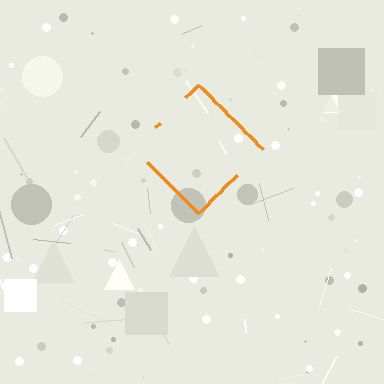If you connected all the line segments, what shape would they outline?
They would outline a diamond.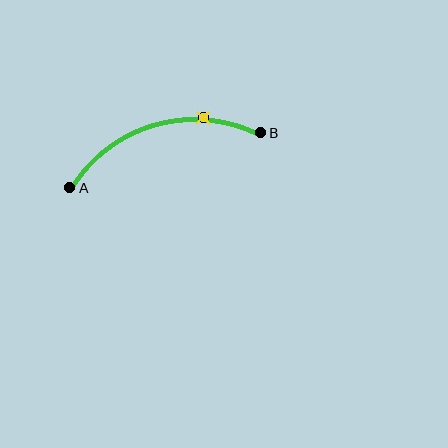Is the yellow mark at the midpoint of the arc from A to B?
No. The yellow mark lies on the arc but is closer to endpoint B. The arc midpoint would be at the point on the curve equidistant along the arc from both A and B.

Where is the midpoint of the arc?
The arc midpoint is the point on the curve farthest from the straight line joining A and B. It sits above that line.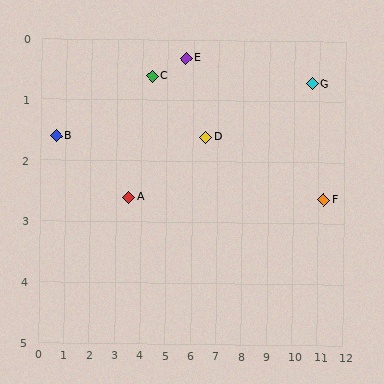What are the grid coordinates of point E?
Point E is at approximately (5.7, 0.3).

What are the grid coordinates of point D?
Point D is at approximately (6.5, 1.6).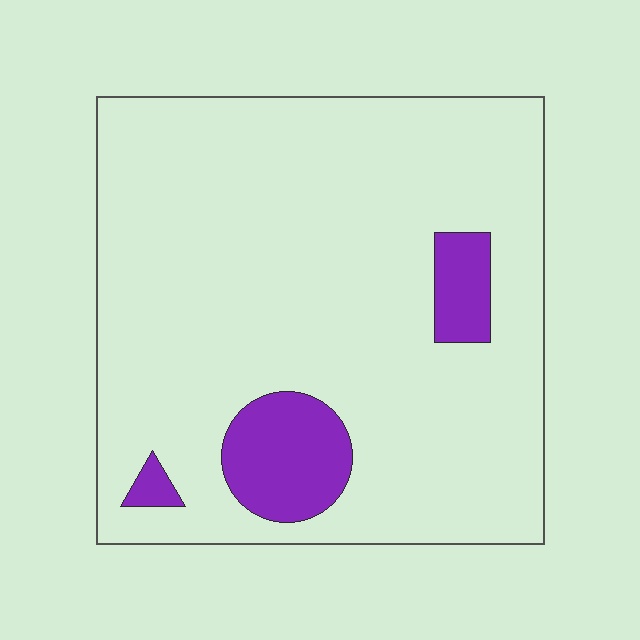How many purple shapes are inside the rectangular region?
3.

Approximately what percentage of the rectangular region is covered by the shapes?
Approximately 10%.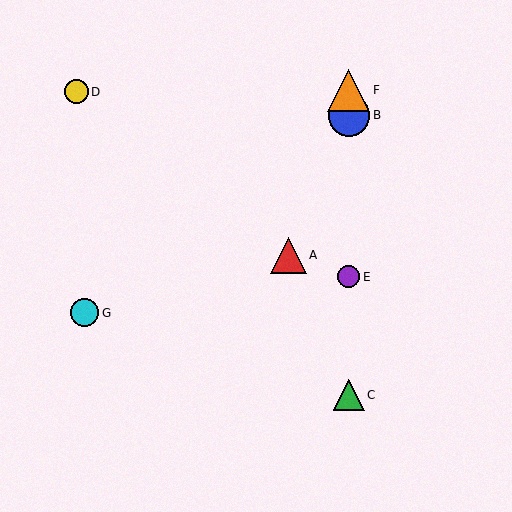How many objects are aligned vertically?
4 objects (B, C, E, F) are aligned vertically.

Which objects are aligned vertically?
Objects B, C, E, F are aligned vertically.